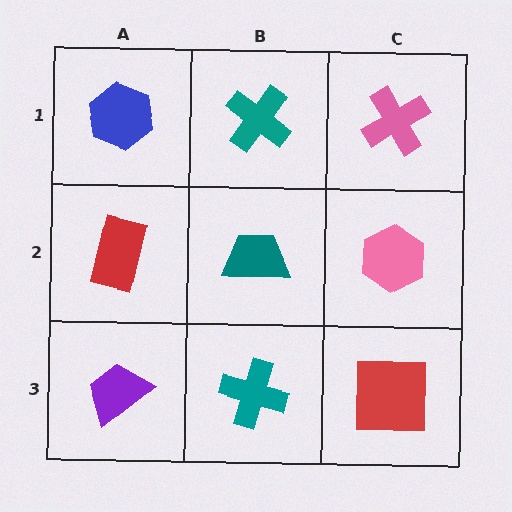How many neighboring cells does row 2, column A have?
3.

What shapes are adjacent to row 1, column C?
A pink hexagon (row 2, column C), a teal cross (row 1, column B).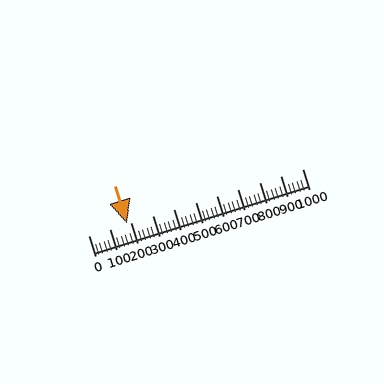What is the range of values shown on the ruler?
The ruler shows values from 0 to 1000.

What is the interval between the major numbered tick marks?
The major tick marks are spaced 100 units apart.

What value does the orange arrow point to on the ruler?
The orange arrow points to approximately 182.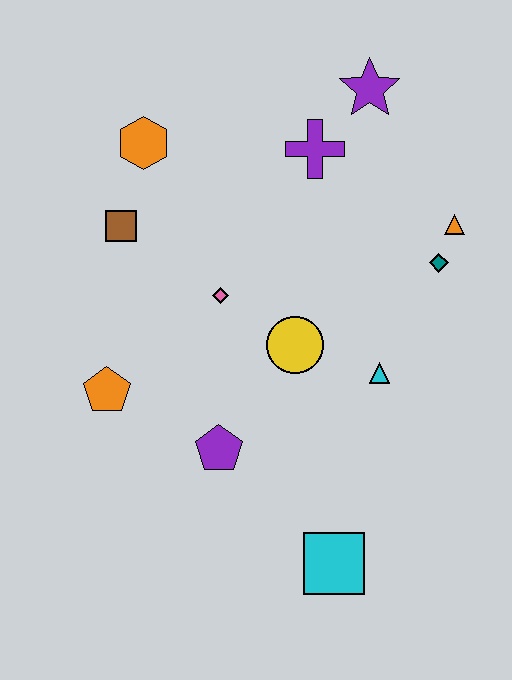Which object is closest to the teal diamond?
The orange triangle is closest to the teal diamond.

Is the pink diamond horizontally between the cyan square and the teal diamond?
No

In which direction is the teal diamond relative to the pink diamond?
The teal diamond is to the right of the pink diamond.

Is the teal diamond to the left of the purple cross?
No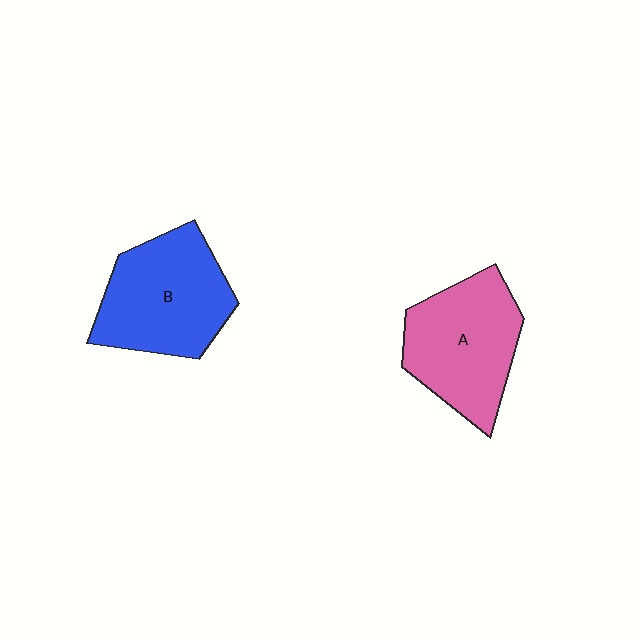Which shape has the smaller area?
Shape A (pink).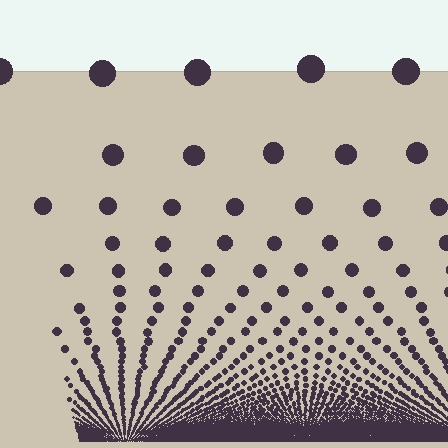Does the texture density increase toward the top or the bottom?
Density increases toward the bottom.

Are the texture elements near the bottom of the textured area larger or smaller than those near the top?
Smaller. The gradient is inverted — elements near the bottom are smaller and denser.